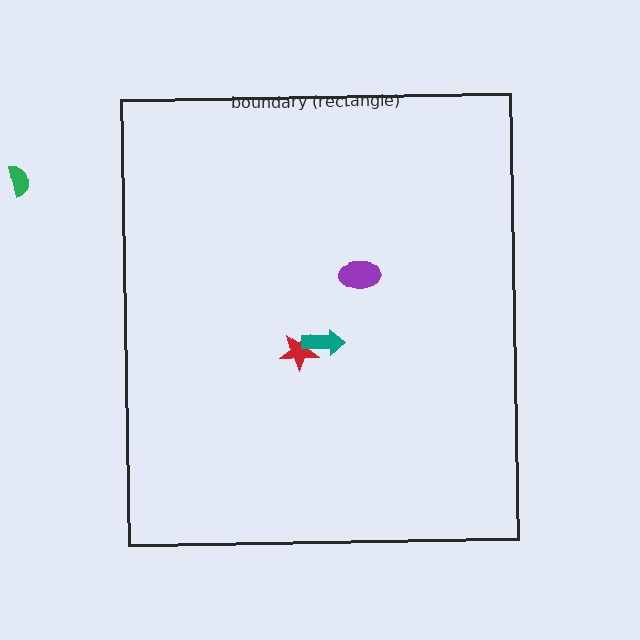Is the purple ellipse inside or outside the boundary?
Inside.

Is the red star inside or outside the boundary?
Inside.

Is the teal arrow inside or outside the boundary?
Inside.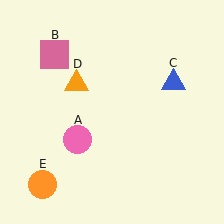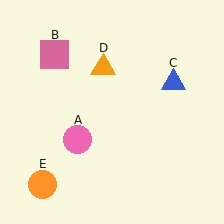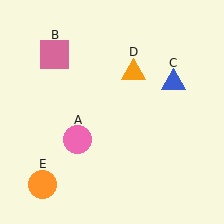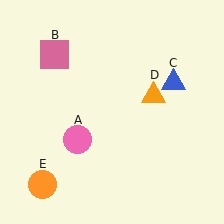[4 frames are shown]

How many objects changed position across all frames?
1 object changed position: orange triangle (object D).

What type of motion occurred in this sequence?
The orange triangle (object D) rotated clockwise around the center of the scene.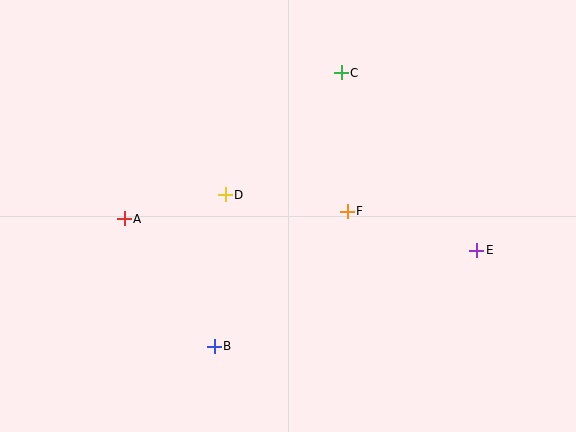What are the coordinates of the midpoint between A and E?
The midpoint between A and E is at (301, 234).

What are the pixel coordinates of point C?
Point C is at (341, 73).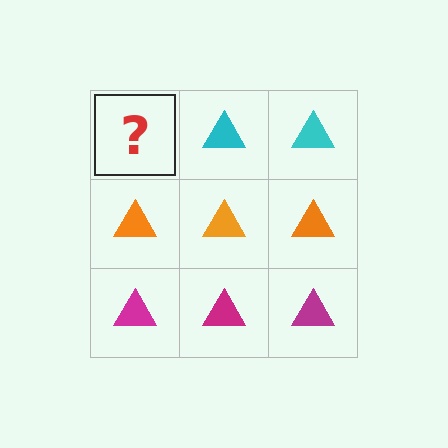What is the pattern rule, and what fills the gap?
The rule is that each row has a consistent color. The gap should be filled with a cyan triangle.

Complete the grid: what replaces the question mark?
The question mark should be replaced with a cyan triangle.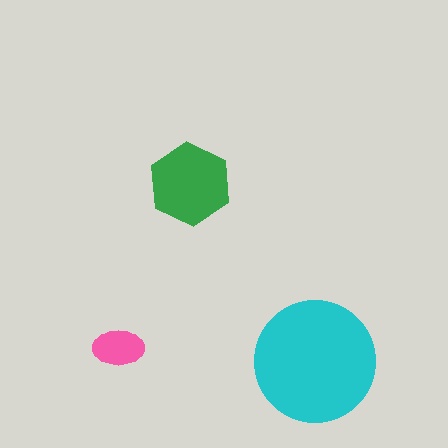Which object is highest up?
The green hexagon is topmost.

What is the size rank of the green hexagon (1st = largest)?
2nd.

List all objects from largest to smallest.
The cyan circle, the green hexagon, the pink ellipse.